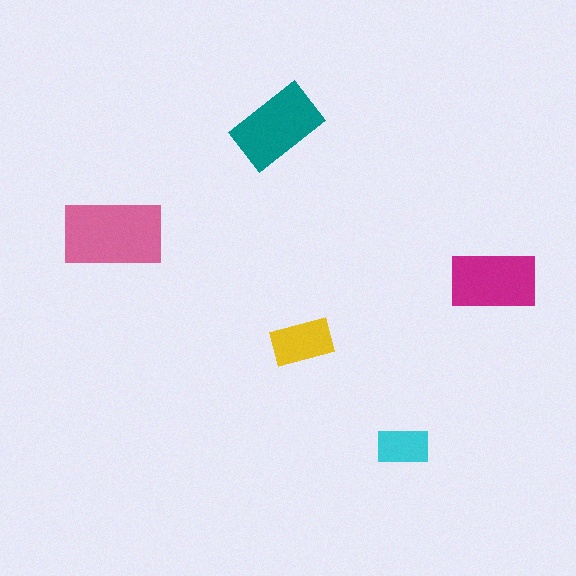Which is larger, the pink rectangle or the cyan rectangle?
The pink one.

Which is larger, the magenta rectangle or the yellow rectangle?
The magenta one.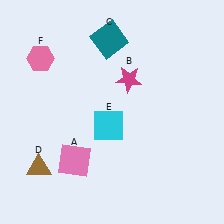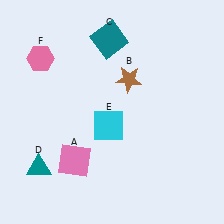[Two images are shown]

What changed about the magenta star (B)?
In Image 1, B is magenta. In Image 2, it changed to brown.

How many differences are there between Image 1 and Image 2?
There are 2 differences between the two images.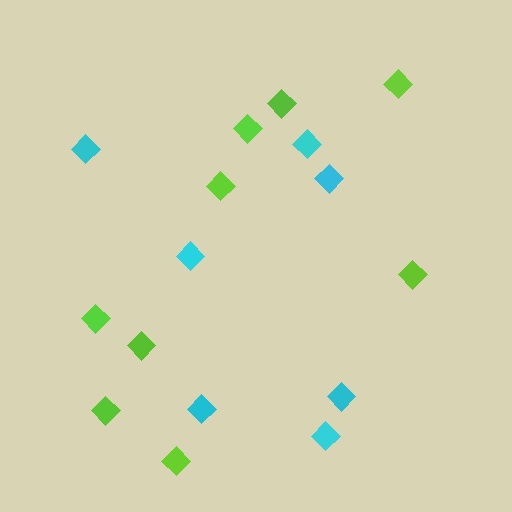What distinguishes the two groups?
There are 2 groups: one group of lime diamonds (9) and one group of cyan diamonds (7).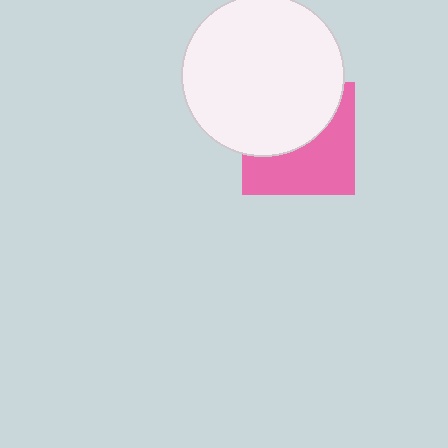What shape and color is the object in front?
The object in front is a white circle.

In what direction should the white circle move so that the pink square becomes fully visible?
The white circle should move up. That is the shortest direction to clear the overlap and leave the pink square fully visible.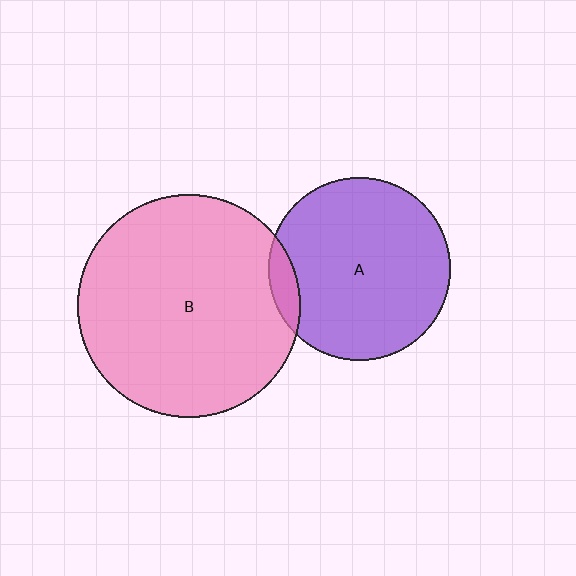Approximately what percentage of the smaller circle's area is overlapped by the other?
Approximately 5%.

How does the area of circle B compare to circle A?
Approximately 1.5 times.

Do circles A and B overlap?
Yes.